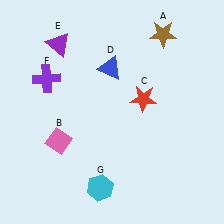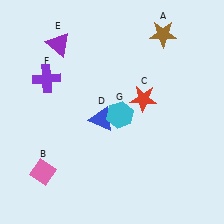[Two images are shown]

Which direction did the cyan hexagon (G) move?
The cyan hexagon (G) moved up.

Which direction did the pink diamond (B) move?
The pink diamond (B) moved down.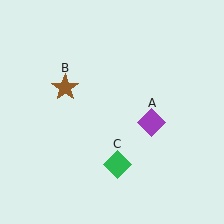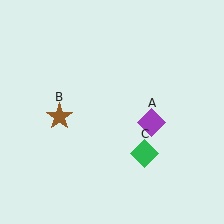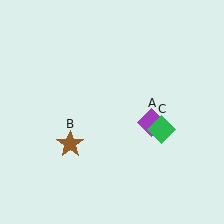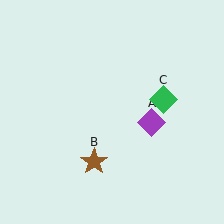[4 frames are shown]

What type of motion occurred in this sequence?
The brown star (object B), green diamond (object C) rotated counterclockwise around the center of the scene.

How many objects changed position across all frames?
2 objects changed position: brown star (object B), green diamond (object C).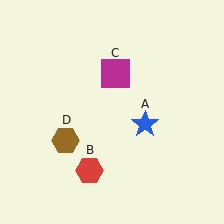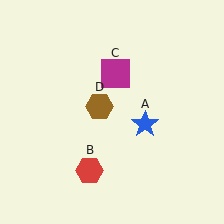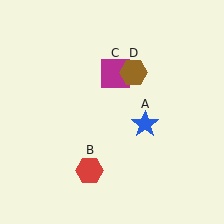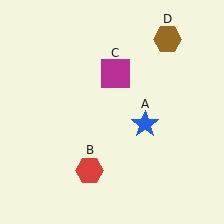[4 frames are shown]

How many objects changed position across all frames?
1 object changed position: brown hexagon (object D).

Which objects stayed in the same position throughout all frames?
Blue star (object A) and red hexagon (object B) and magenta square (object C) remained stationary.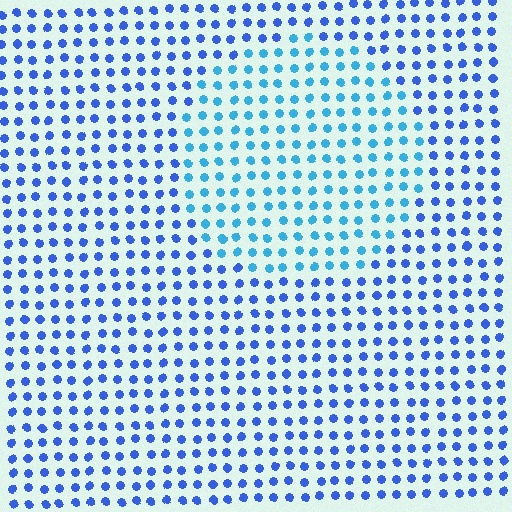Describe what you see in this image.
The image is filled with small blue elements in a uniform arrangement. A circle-shaped region is visible where the elements are tinted to a slightly different hue, forming a subtle color boundary.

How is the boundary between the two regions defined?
The boundary is defined purely by a slight shift in hue (about 29 degrees). Spacing, size, and orientation are identical on both sides.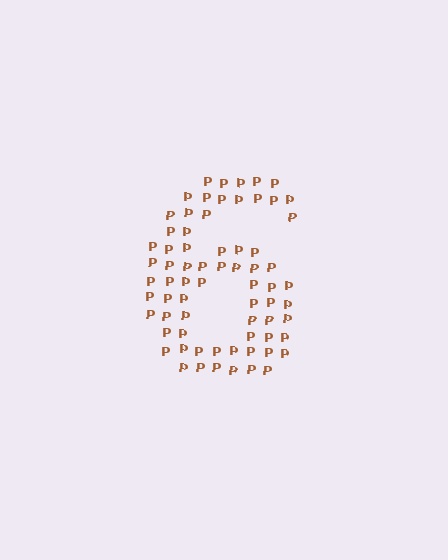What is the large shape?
The large shape is the digit 6.